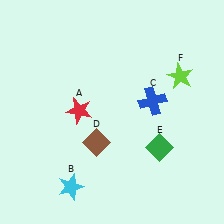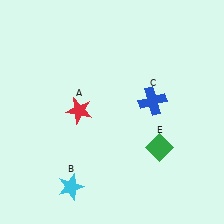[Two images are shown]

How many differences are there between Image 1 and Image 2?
There are 2 differences between the two images.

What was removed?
The brown diamond (D), the lime star (F) were removed in Image 2.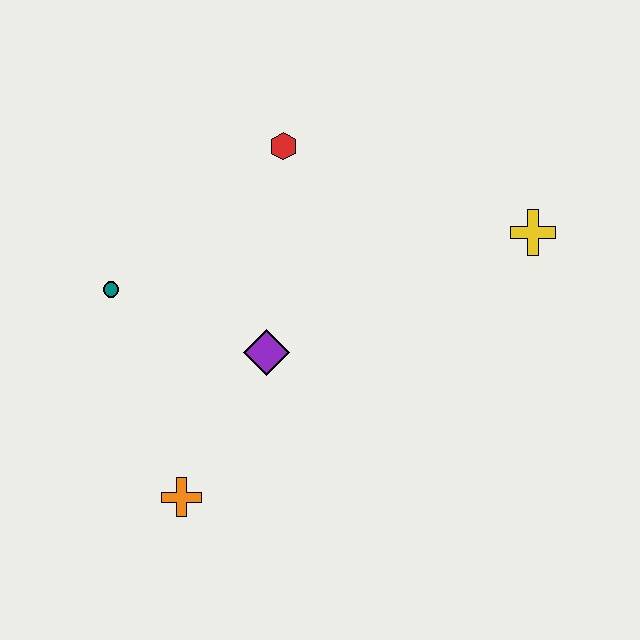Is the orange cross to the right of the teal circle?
Yes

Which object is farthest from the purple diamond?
The yellow cross is farthest from the purple diamond.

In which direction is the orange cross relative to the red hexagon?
The orange cross is below the red hexagon.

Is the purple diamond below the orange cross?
No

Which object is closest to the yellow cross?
The red hexagon is closest to the yellow cross.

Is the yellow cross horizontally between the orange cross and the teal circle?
No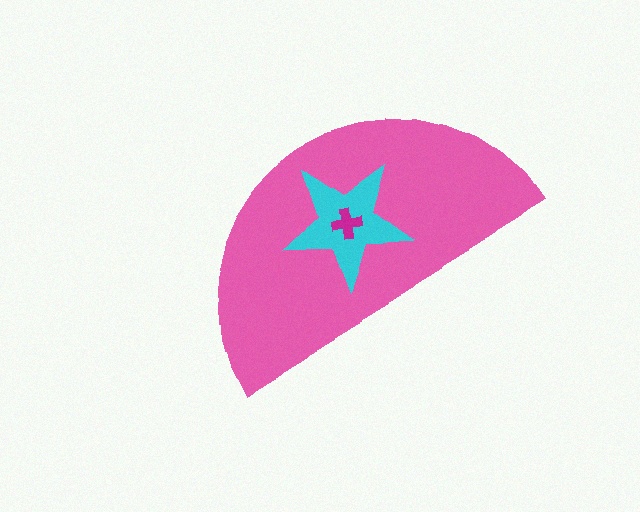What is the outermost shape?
The pink semicircle.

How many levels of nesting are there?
3.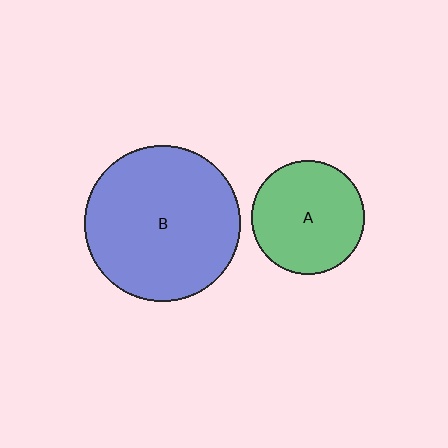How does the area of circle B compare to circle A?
Approximately 1.9 times.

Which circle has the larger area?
Circle B (blue).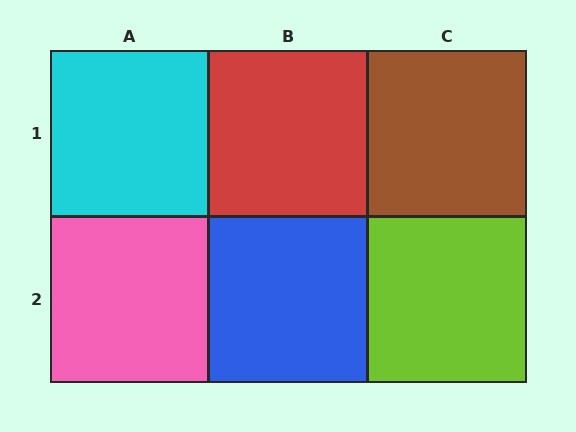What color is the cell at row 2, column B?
Blue.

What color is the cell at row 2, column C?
Lime.